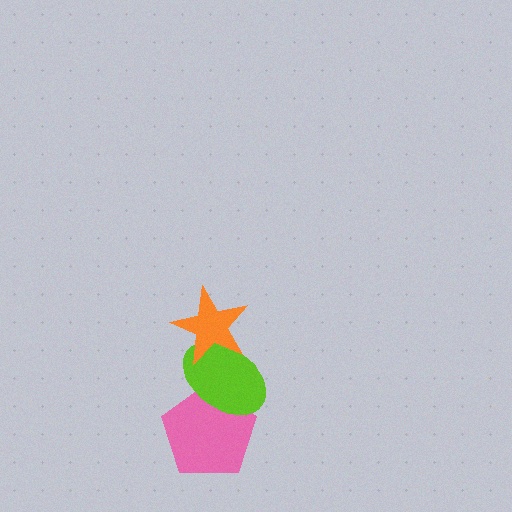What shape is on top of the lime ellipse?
The orange star is on top of the lime ellipse.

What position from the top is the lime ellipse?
The lime ellipse is 2nd from the top.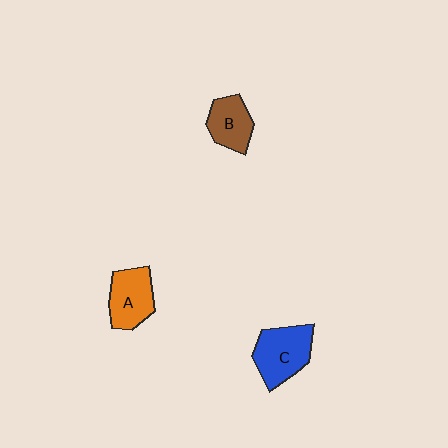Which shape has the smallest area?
Shape B (brown).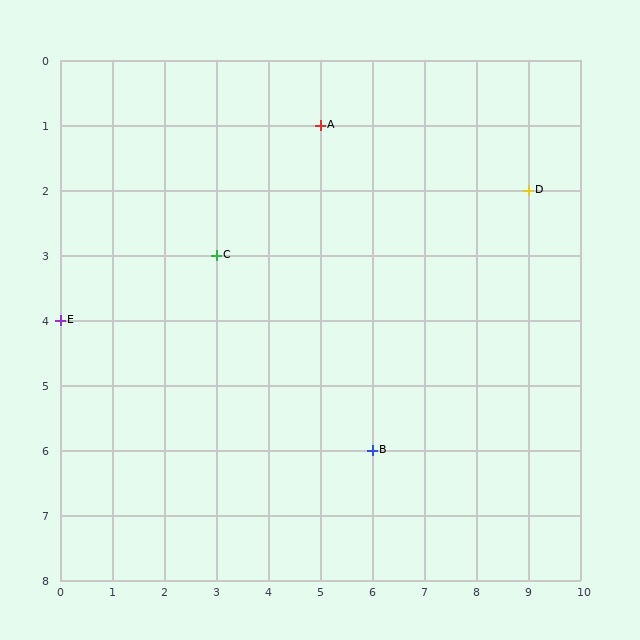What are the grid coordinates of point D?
Point D is at grid coordinates (9, 2).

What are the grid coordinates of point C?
Point C is at grid coordinates (3, 3).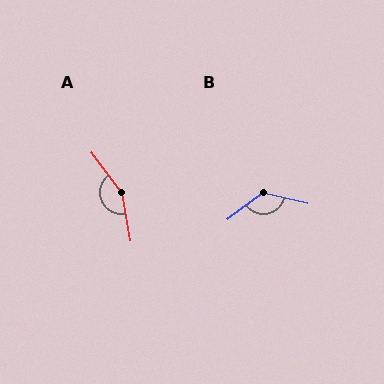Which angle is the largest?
A, at approximately 153 degrees.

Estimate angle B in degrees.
Approximately 130 degrees.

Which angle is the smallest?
B, at approximately 130 degrees.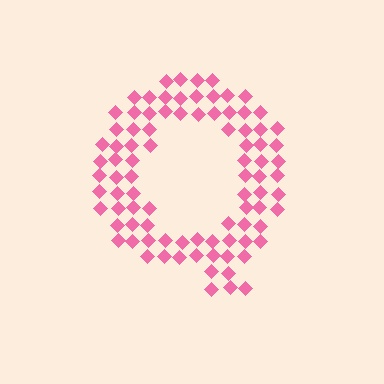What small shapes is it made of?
It is made of small diamonds.